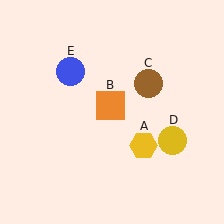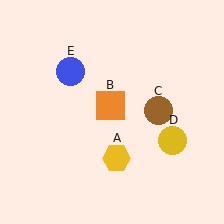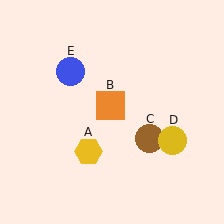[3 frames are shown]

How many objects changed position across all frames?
2 objects changed position: yellow hexagon (object A), brown circle (object C).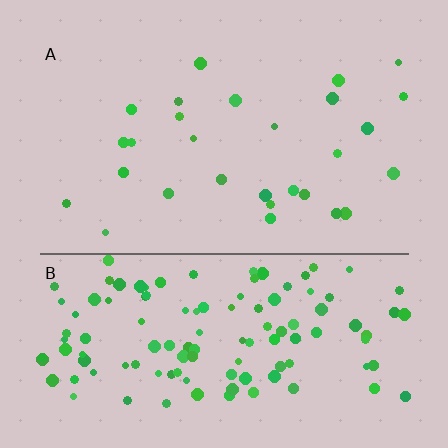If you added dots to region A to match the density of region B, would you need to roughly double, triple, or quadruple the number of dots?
Approximately quadruple.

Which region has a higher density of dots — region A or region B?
B (the bottom).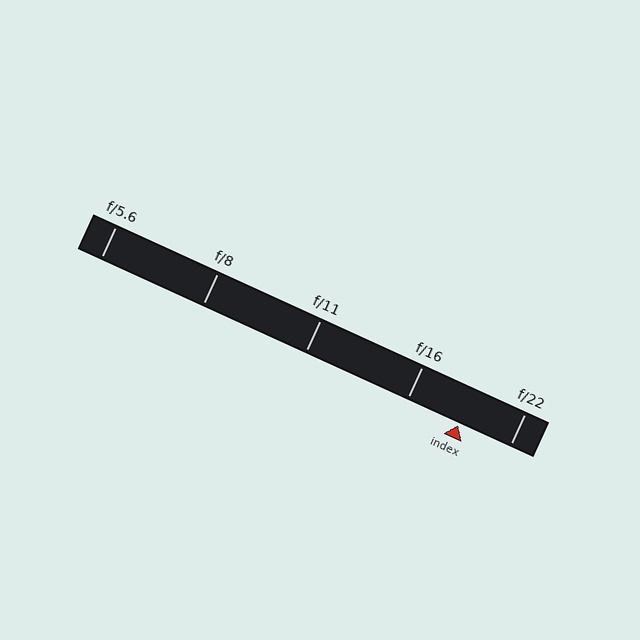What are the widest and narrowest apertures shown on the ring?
The widest aperture shown is f/5.6 and the narrowest is f/22.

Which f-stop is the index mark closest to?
The index mark is closest to f/22.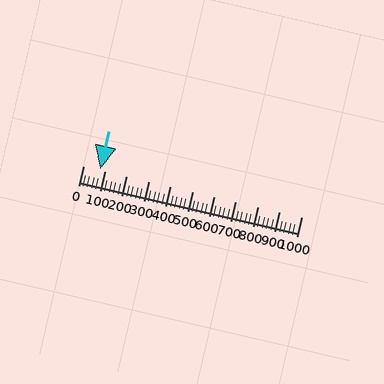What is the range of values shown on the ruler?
The ruler shows values from 0 to 1000.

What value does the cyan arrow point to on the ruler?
The cyan arrow points to approximately 80.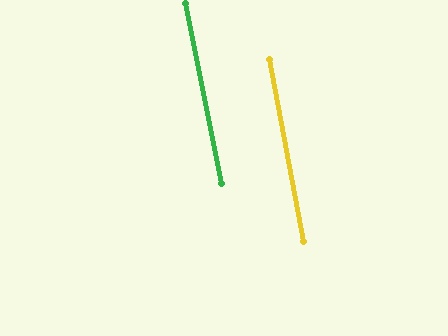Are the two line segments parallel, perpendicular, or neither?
Parallel — their directions differ by only 0.8°.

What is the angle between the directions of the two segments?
Approximately 1 degree.